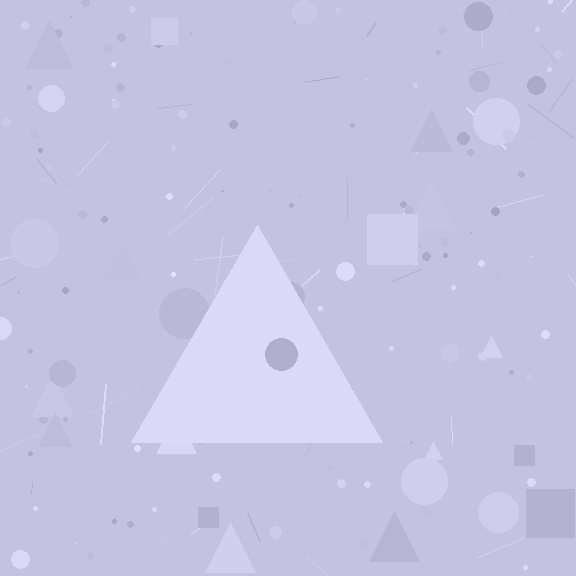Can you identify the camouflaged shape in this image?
The camouflaged shape is a triangle.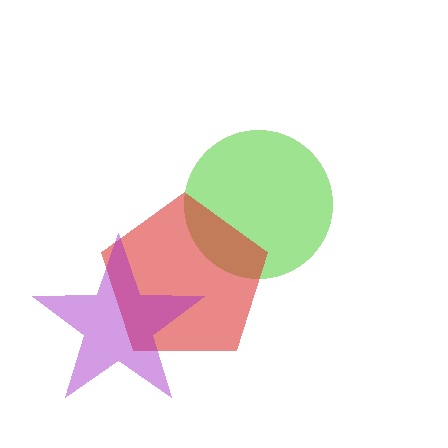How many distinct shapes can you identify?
There are 3 distinct shapes: a lime circle, a red pentagon, a purple star.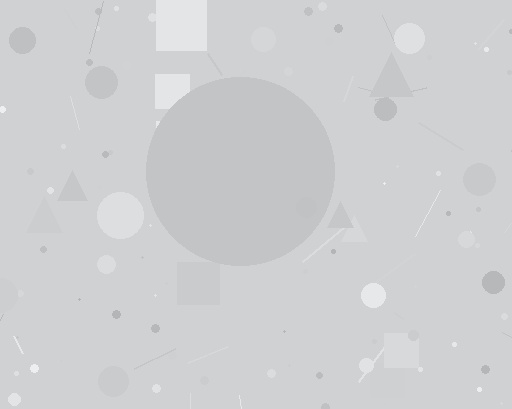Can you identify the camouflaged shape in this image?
The camouflaged shape is a circle.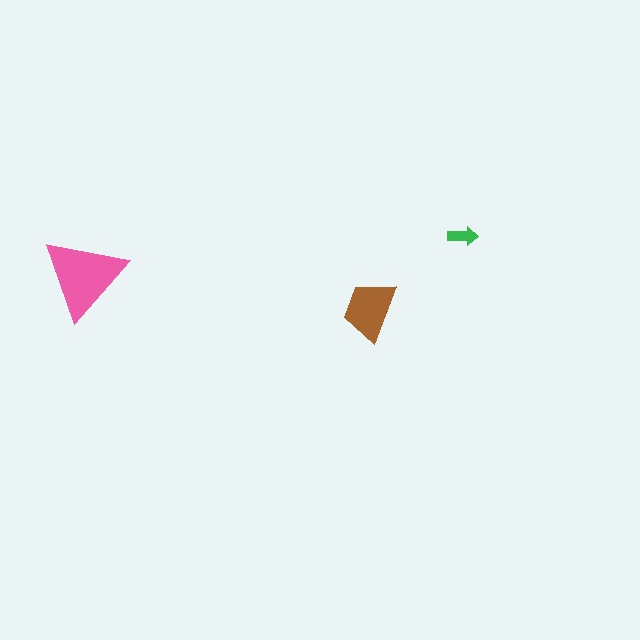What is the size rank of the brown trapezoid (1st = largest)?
2nd.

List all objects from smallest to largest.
The green arrow, the brown trapezoid, the pink triangle.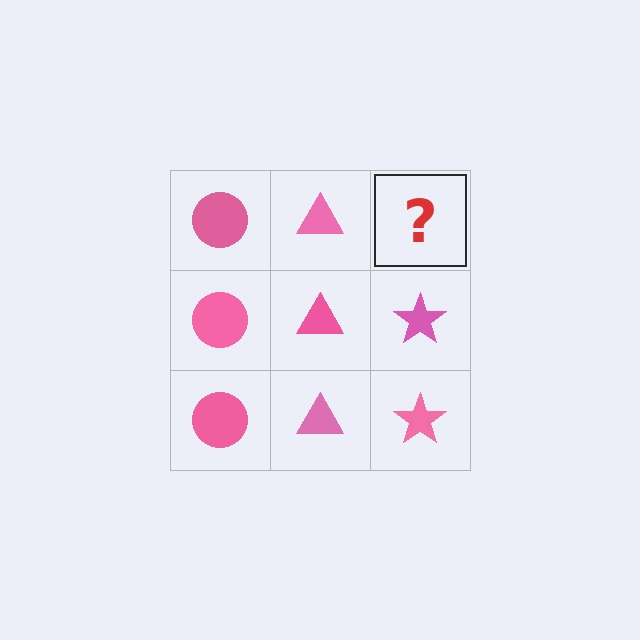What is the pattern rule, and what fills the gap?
The rule is that each column has a consistent shape. The gap should be filled with a pink star.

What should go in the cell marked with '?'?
The missing cell should contain a pink star.